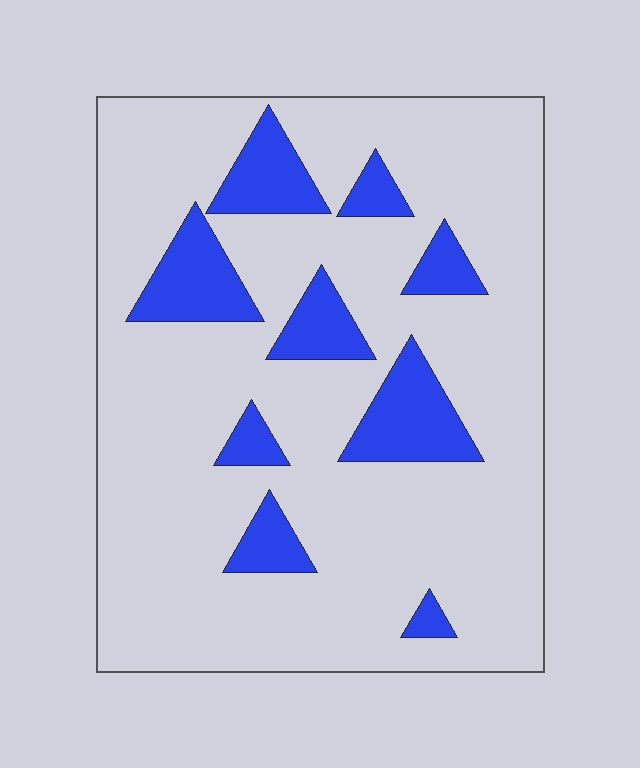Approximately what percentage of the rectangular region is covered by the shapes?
Approximately 15%.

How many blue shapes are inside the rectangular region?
9.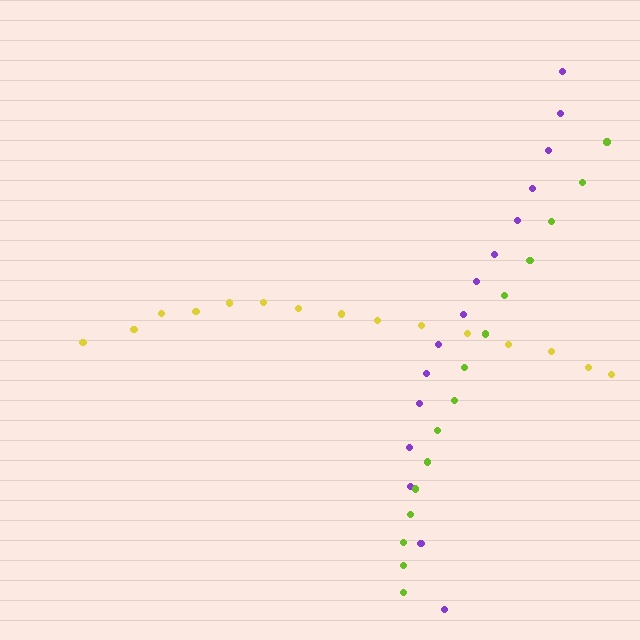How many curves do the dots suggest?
There are 3 distinct paths.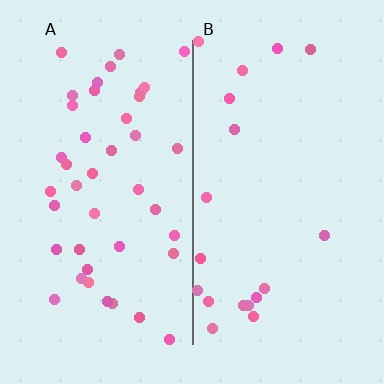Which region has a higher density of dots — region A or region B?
A (the left).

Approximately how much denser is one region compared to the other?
Approximately 2.2× — region A over region B.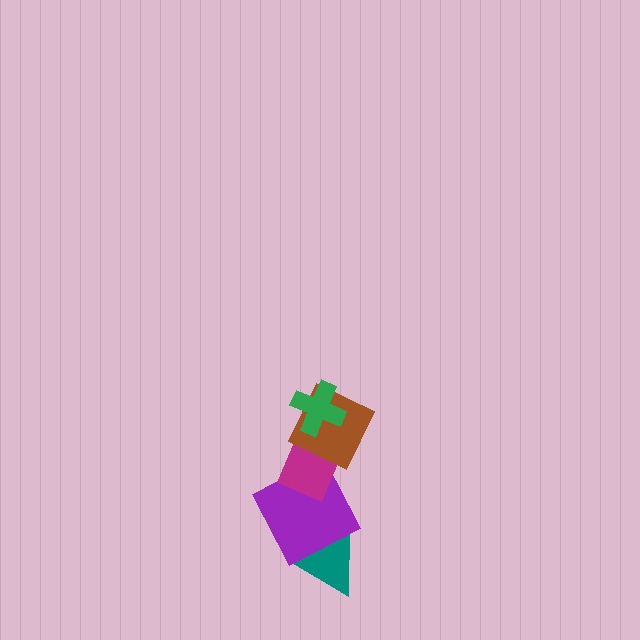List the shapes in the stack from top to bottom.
From top to bottom: the green cross, the brown square, the magenta diamond, the purple square, the teal triangle.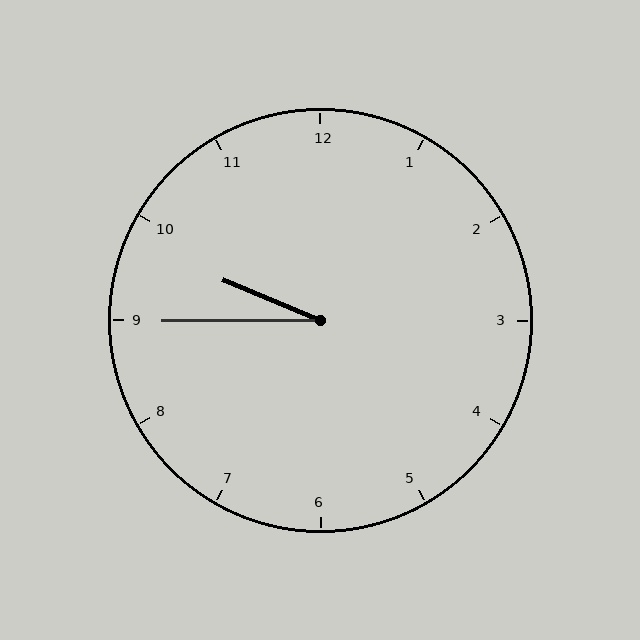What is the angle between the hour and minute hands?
Approximately 22 degrees.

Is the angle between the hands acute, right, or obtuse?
It is acute.